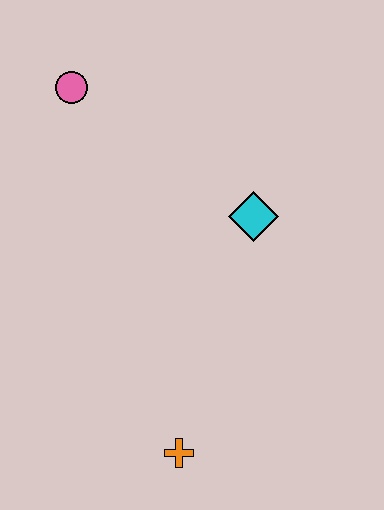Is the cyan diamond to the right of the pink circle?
Yes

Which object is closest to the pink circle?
The cyan diamond is closest to the pink circle.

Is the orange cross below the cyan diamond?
Yes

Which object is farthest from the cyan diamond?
The orange cross is farthest from the cyan diamond.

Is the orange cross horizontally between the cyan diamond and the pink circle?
Yes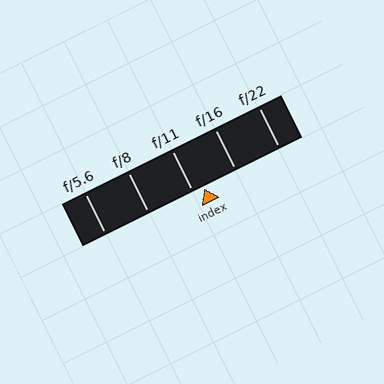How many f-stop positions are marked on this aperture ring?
There are 5 f-stop positions marked.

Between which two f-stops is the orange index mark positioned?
The index mark is between f/11 and f/16.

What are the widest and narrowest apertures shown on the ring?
The widest aperture shown is f/5.6 and the narrowest is f/22.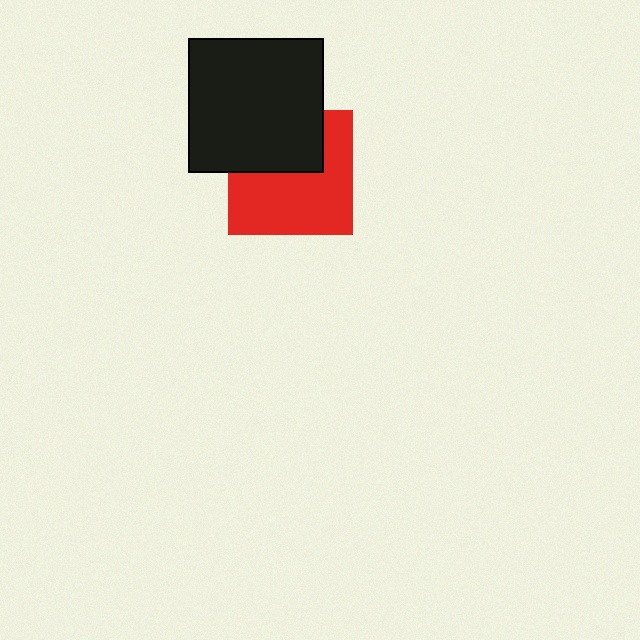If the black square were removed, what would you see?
You would see the complete red square.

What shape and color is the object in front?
The object in front is a black square.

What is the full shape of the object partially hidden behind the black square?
The partially hidden object is a red square.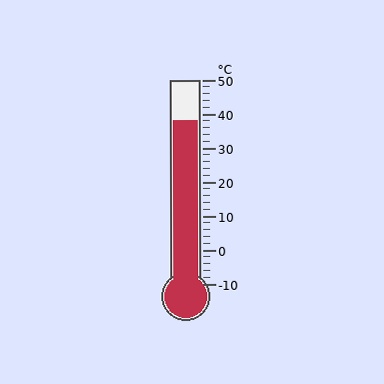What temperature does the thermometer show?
The thermometer shows approximately 38°C.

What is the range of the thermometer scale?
The thermometer scale ranges from -10°C to 50°C.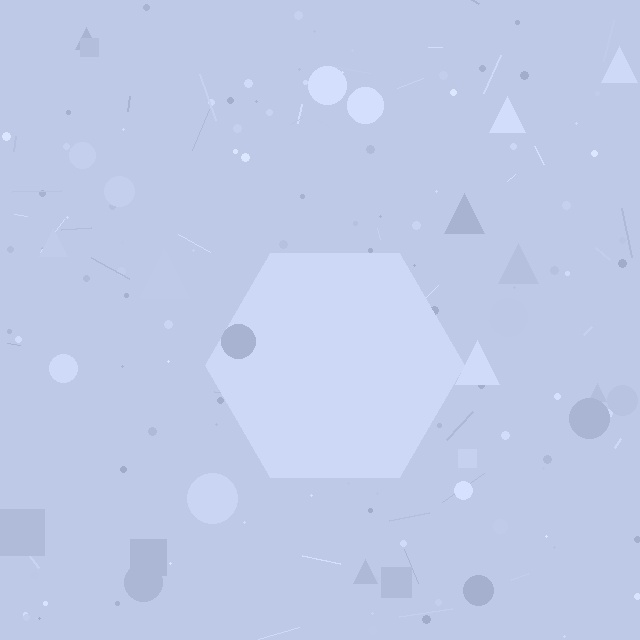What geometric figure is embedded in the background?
A hexagon is embedded in the background.